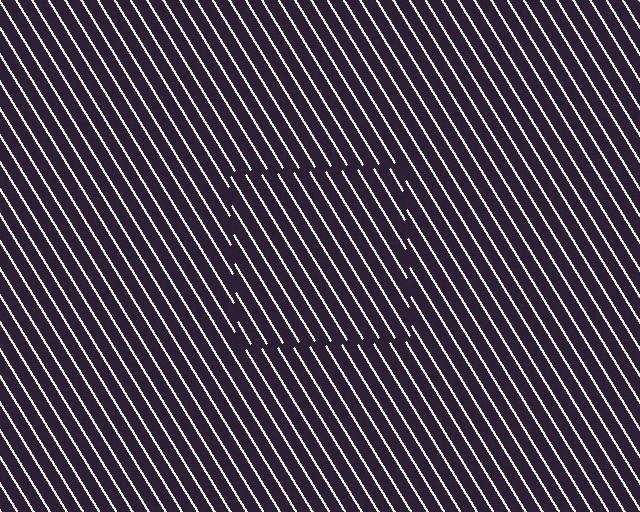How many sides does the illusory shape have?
4 sides — the line-ends trace a square.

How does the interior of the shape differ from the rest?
The interior of the shape contains the same grating, shifted by half a period — the contour is defined by the phase discontinuity where line-ends from the inner and outer gratings abut.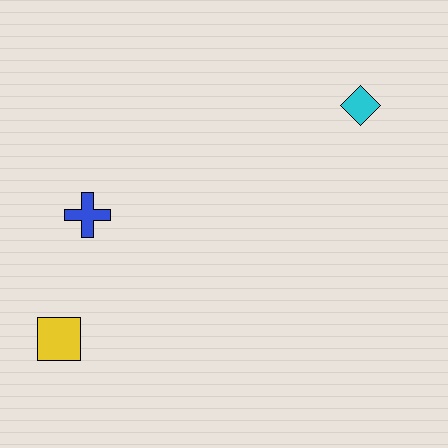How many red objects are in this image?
There are no red objects.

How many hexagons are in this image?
There are no hexagons.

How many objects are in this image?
There are 3 objects.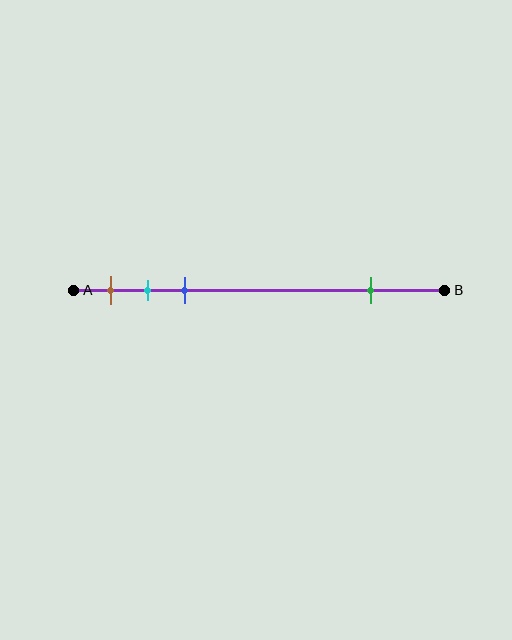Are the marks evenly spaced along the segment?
No, the marks are not evenly spaced.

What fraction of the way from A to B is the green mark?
The green mark is approximately 80% (0.8) of the way from A to B.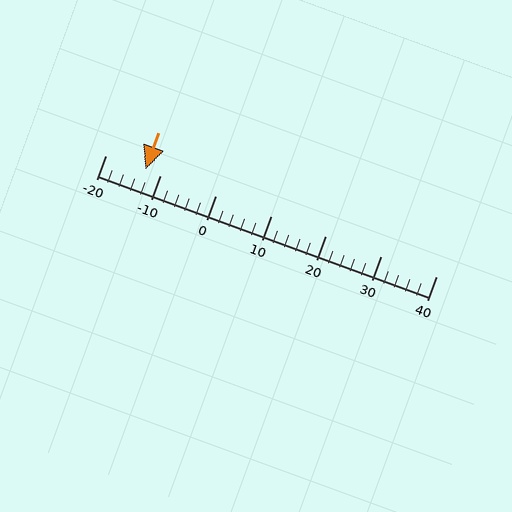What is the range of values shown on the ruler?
The ruler shows values from -20 to 40.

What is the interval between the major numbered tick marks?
The major tick marks are spaced 10 units apart.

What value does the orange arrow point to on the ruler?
The orange arrow points to approximately -13.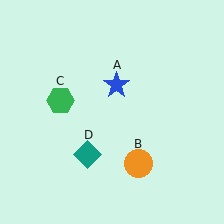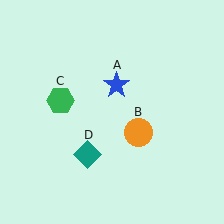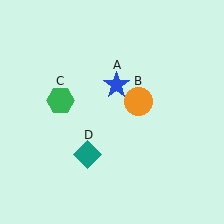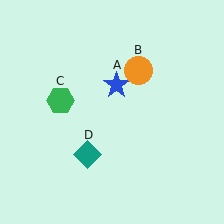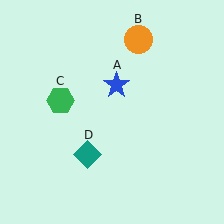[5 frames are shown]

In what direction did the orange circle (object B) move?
The orange circle (object B) moved up.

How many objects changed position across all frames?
1 object changed position: orange circle (object B).